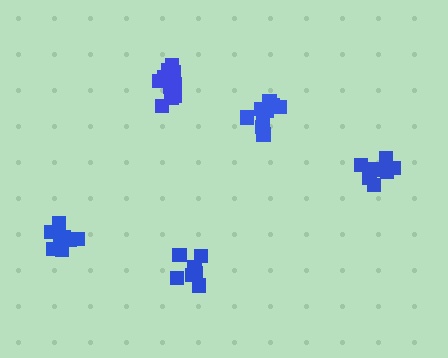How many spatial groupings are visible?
There are 5 spatial groupings.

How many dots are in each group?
Group 1: 11 dots, Group 2: 9 dots, Group 3: 8 dots, Group 4: 9 dots, Group 5: 7 dots (44 total).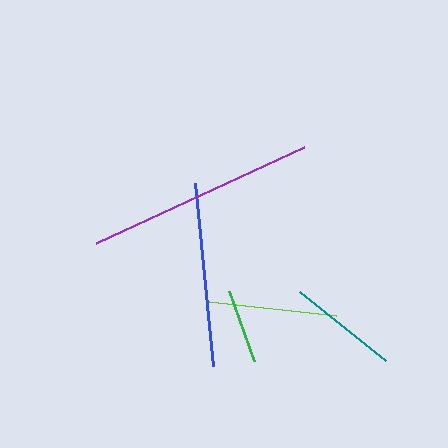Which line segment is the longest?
The purple line is the longest at approximately 229 pixels.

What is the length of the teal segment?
The teal segment is approximately 110 pixels long.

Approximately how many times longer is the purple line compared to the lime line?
The purple line is approximately 1.8 times the length of the lime line.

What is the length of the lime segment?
The lime segment is approximately 127 pixels long.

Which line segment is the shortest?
The green line is the shortest at approximately 74 pixels.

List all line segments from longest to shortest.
From longest to shortest: purple, blue, lime, teal, green.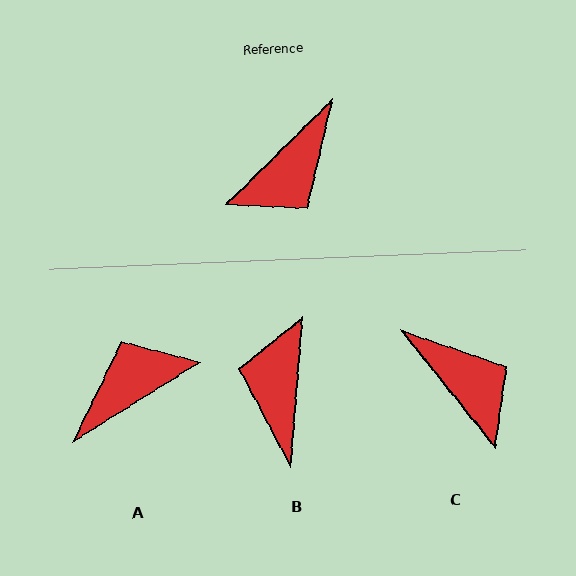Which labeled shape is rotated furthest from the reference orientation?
A, about 167 degrees away.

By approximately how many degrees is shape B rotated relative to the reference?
Approximately 139 degrees clockwise.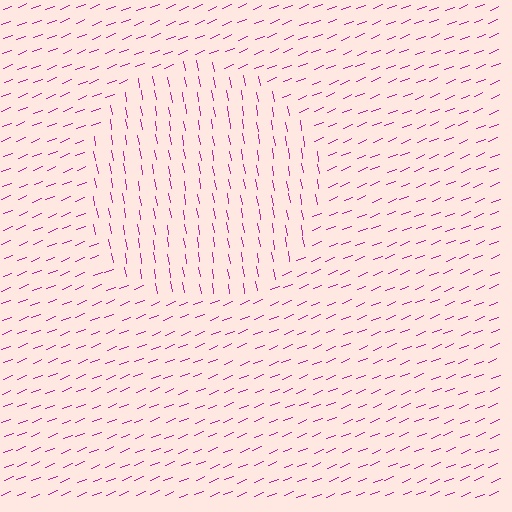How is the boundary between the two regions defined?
The boundary is defined purely by a change in line orientation (approximately 78 degrees difference). All lines are the same color and thickness.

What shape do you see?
I see a circle.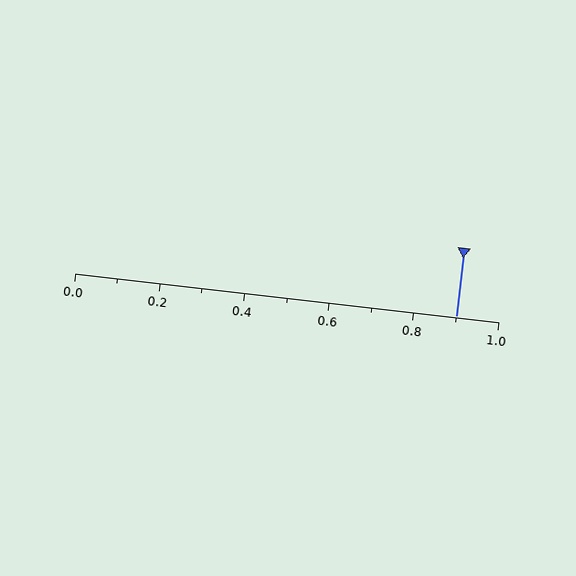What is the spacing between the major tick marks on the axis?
The major ticks are spaced 0.2 apart.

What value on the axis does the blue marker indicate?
The marker indicates approximately 0.9.